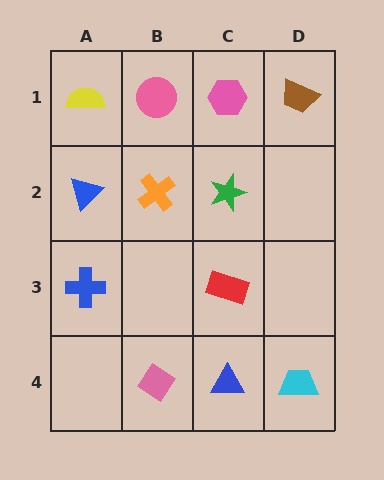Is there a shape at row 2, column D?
No, that cell is empty.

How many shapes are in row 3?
2 shapes.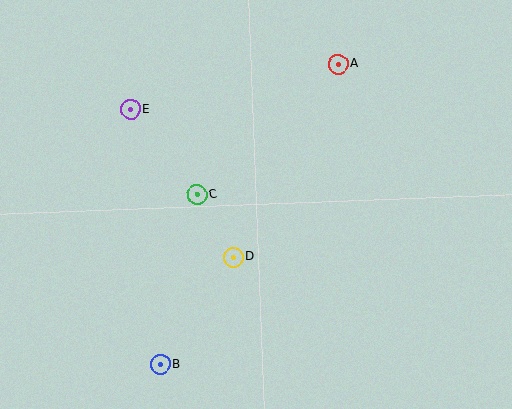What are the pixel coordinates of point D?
Point D is at (233, 257).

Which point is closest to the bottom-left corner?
Point B is closest to the bottom-left corner.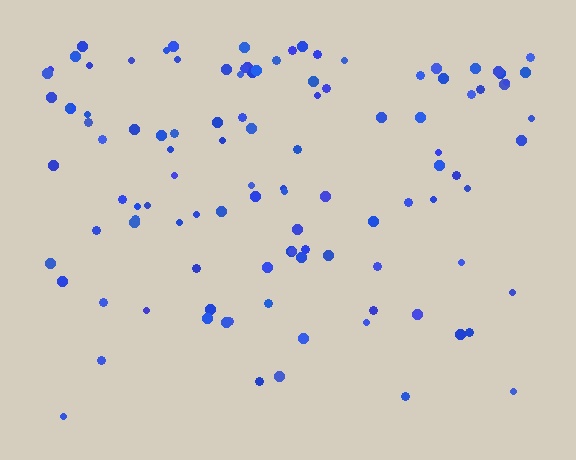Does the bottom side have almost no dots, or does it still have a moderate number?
Still a moderate number, just noticeably fewer than the top.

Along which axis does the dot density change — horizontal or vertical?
Vertical.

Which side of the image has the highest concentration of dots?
The top.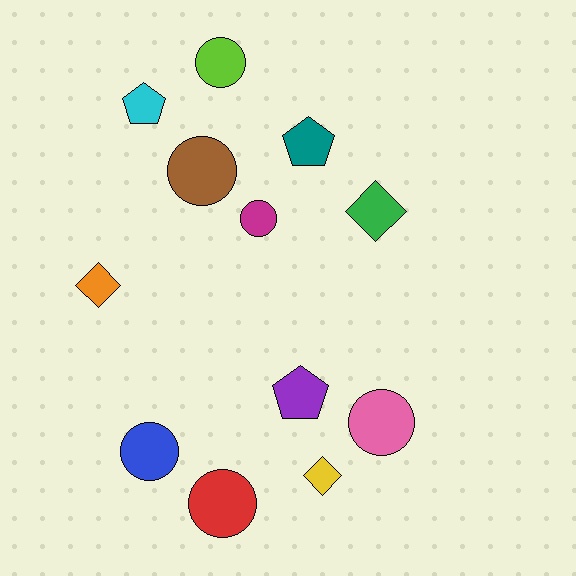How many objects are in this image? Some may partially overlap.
There are 12 objects.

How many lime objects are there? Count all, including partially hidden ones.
There is 1 lime object.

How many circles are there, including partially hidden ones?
There are 6 circles.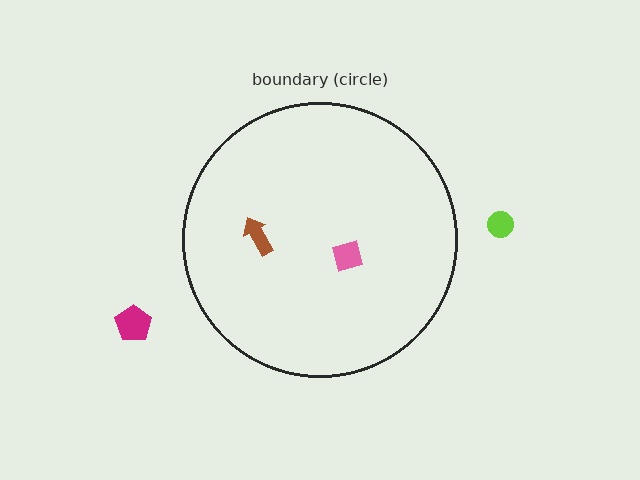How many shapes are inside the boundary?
2 inside, 2 outside.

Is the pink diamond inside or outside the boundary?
Inside.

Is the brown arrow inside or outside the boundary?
Inside.